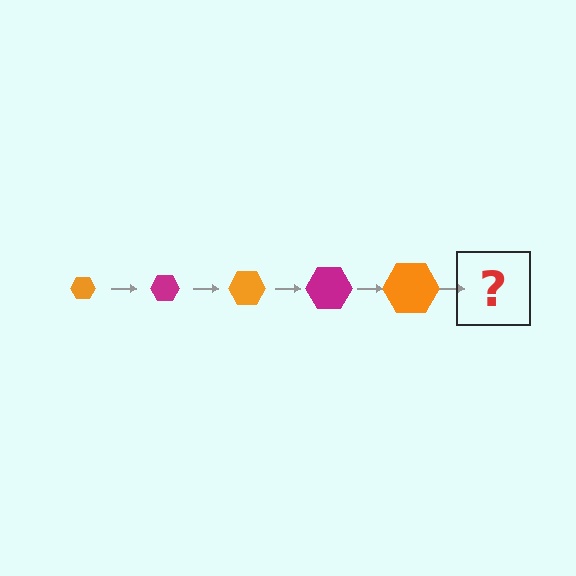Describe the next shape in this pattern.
It should be a magenta hexagon, larger than the previous one.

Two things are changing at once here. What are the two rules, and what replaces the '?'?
The two rules are that the hexagon grows larger each step and the color cycles through orange and magenta. The '?' should be a magenta hexagon, larger than the previous one.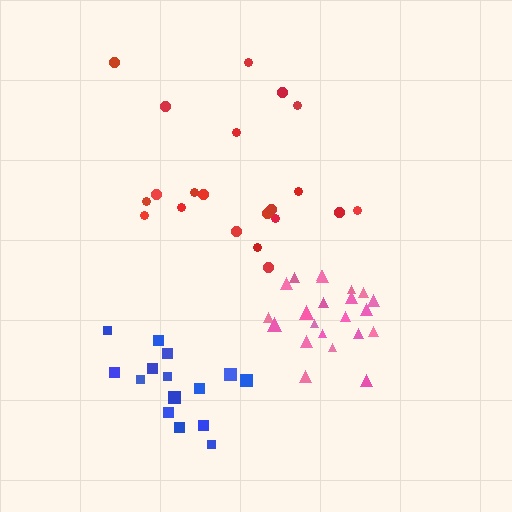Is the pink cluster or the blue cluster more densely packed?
Pink.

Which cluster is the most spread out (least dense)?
Red.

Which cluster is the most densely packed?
Pink.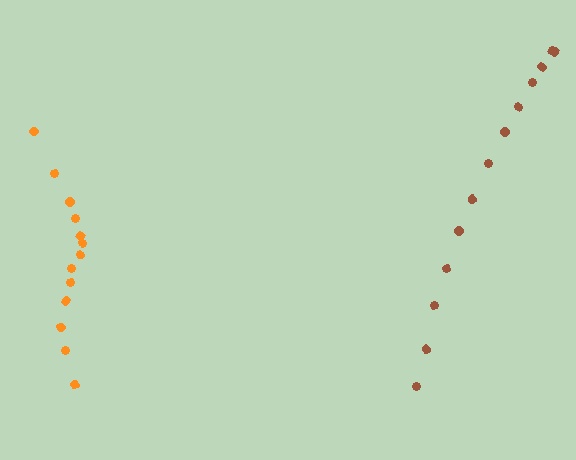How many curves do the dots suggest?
There are 2 distinct paths.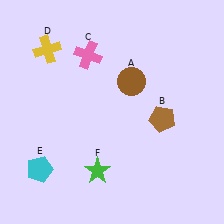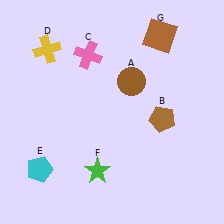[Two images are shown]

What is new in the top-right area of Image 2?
A brown square (G) was added in the top-right area of Image 2.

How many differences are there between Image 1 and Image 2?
There is 1 difference between the two images.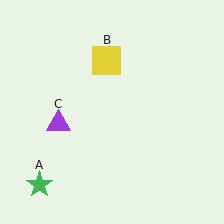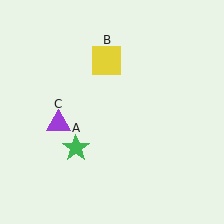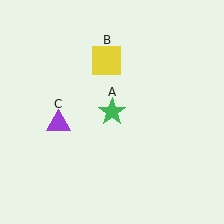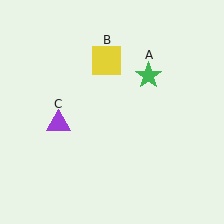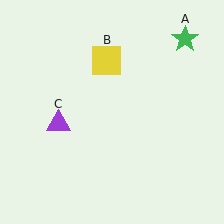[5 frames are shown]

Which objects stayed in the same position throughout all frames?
Yellow square (object B) and purple triangle (object C) remained stationary.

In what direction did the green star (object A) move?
The green star (object A) moved up and to the right.